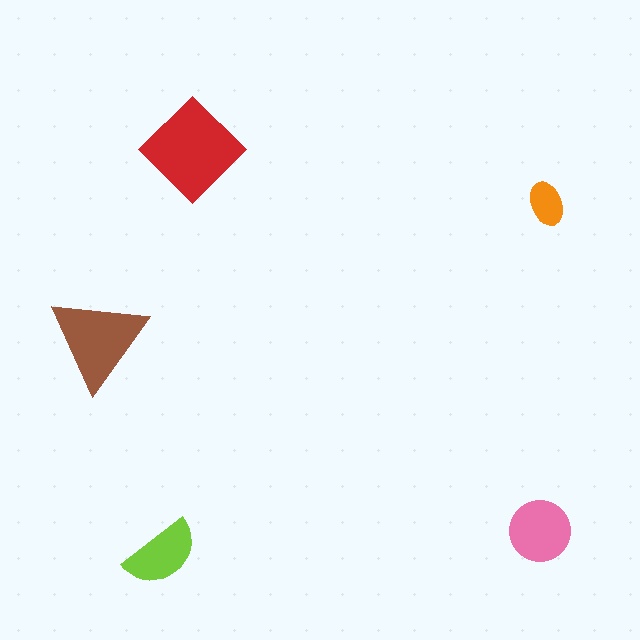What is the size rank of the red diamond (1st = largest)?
1st.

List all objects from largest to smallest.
The red diamond, the brown triangle, the pink circle, the lime semicircle, the orange ellipse.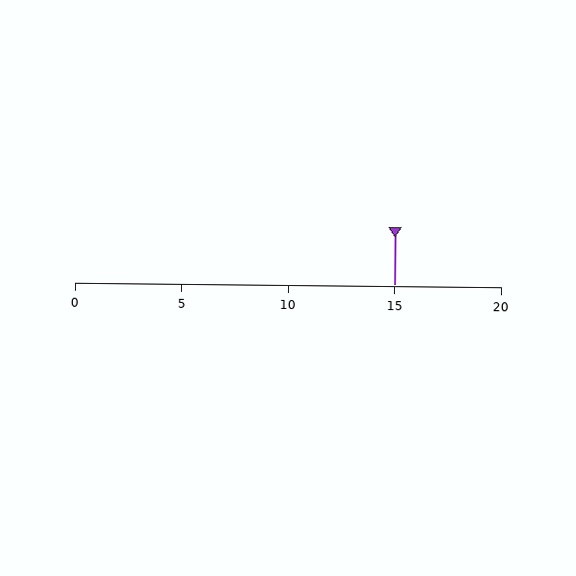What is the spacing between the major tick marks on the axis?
The major ticks are spaced 5 apart.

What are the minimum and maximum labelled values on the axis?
The axis runs from 0 to 20.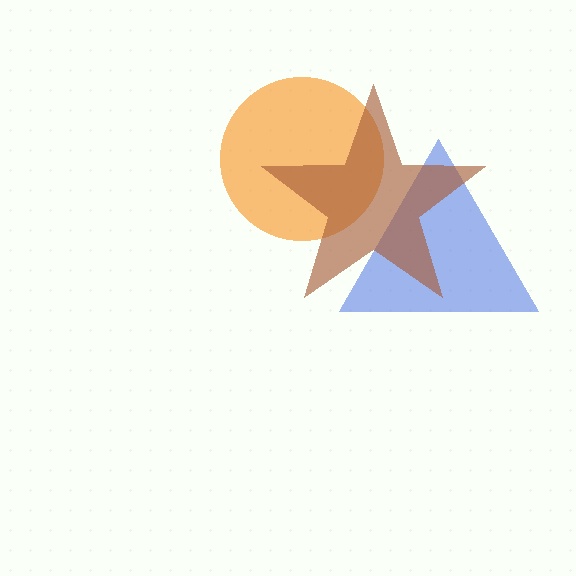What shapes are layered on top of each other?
The layered shapes are: a blue triangle, an orange circle, a brown star.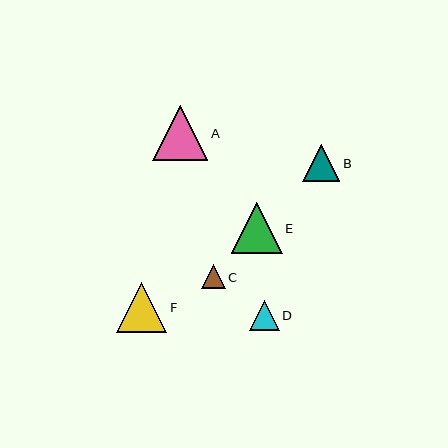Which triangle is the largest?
Triangle A is the largest with a size of approximately 55 pixels.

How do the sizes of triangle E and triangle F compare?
Triangle E and triangle F are approximately the same size.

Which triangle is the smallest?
Triangle C is the smallest with a size of approximately 24 pixels.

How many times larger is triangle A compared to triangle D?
Triangle A is approximately 1.9 times the size of triangle D.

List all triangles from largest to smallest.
From largest to smallest: A, E, F, B, D, C.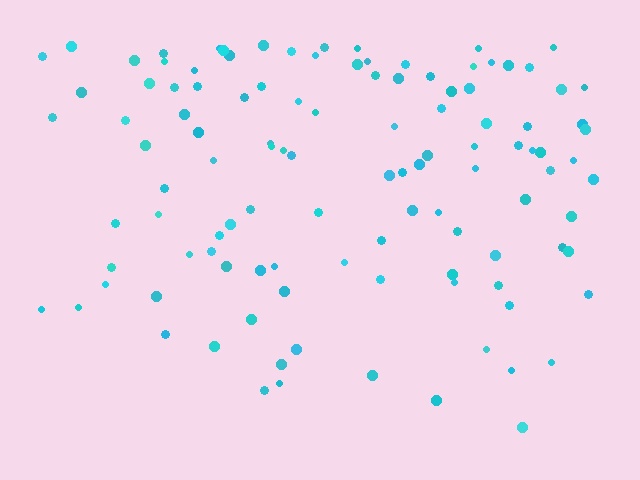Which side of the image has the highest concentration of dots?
The top.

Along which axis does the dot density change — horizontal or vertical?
Vertical.